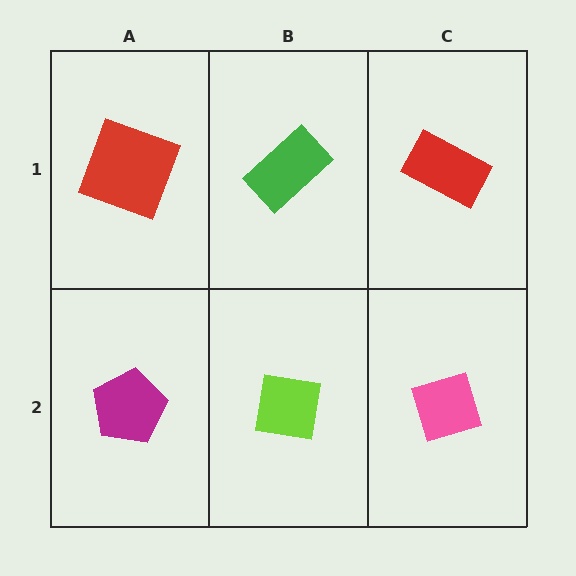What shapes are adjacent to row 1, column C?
A pink diamond (row 2, column C), a green rectangle (row 1, column B).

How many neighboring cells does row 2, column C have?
2.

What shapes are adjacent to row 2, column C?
A red rectangle (row 1, column C), a lime square (row 2, column B).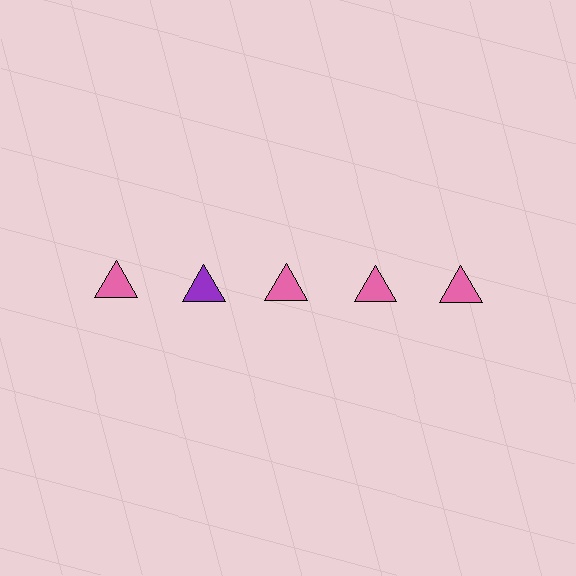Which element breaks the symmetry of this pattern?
The purple triangle in the top row, second from left column breaks the symmetry. All other shapes are pink triangles.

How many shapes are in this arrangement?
There are 5 shapes arranged in a grid pattern.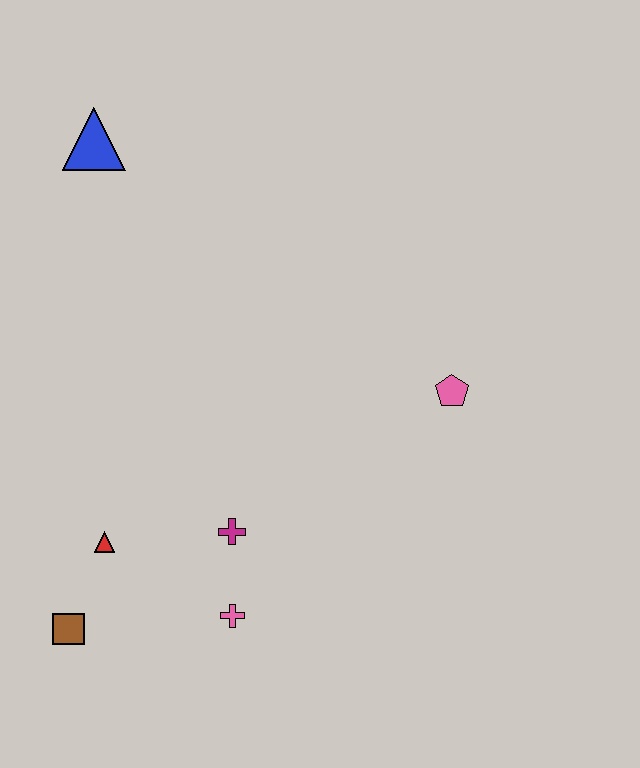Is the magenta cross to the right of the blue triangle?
Yes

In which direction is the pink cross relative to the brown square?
The pink cross is to the right of the brown square.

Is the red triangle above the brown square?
Yes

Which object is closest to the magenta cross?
The pink cross is closest to the magenta cross.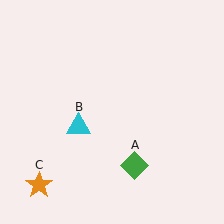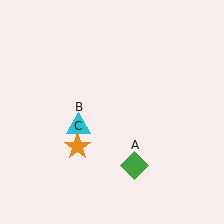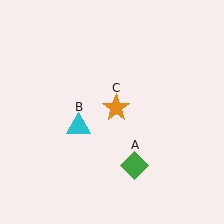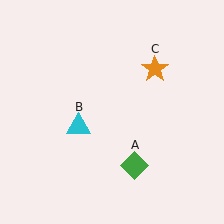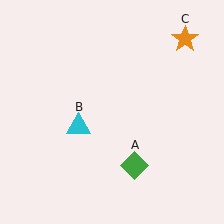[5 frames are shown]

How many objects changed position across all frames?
1 object changed position: orange star (object C).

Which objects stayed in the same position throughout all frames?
Green diamond (object A) and cyan triangle (object B) remained stationary.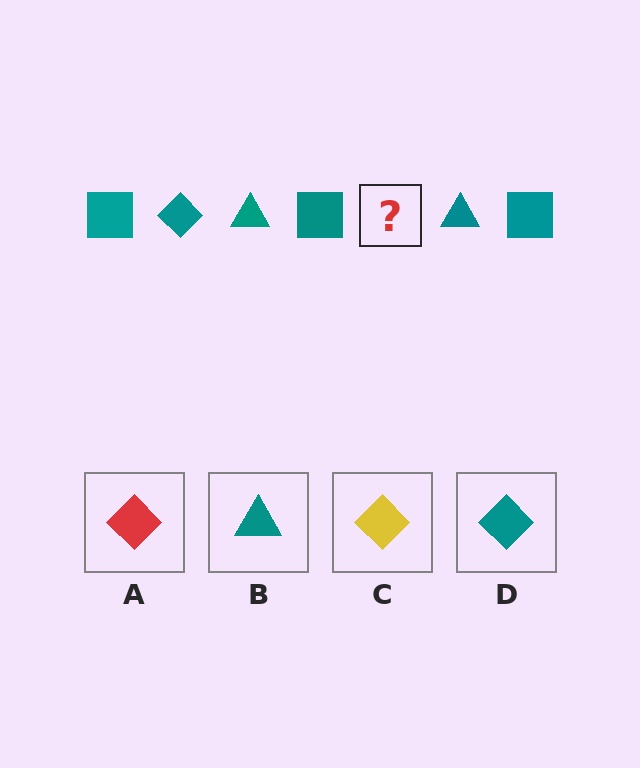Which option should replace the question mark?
Option D.